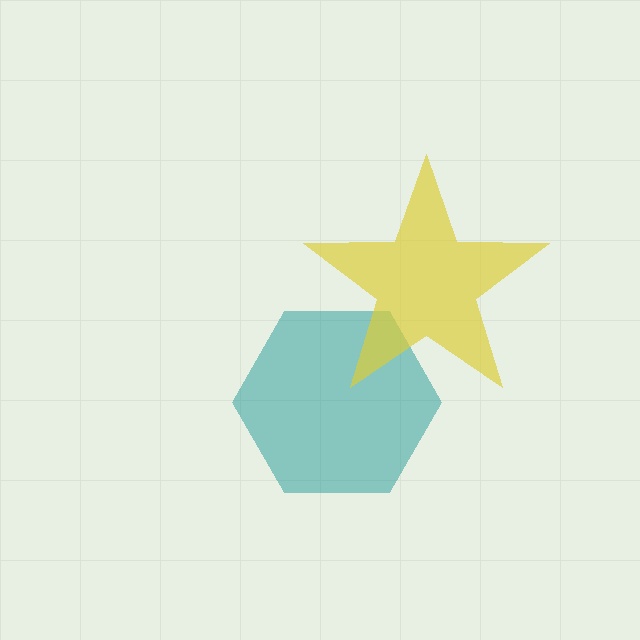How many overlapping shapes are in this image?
There are 2 overlapping shapes in the image.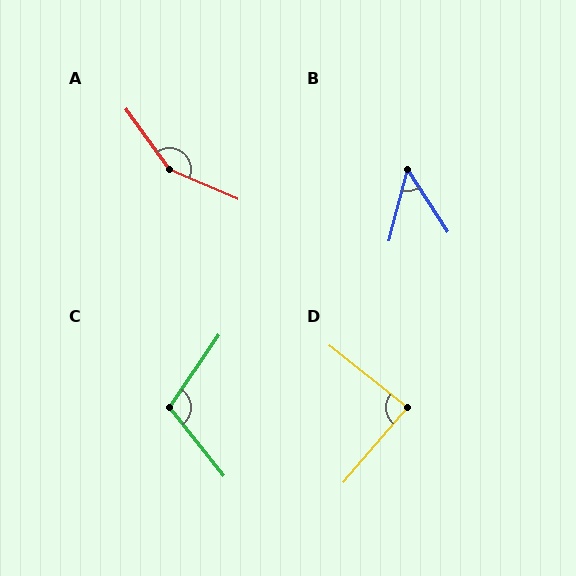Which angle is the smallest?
B, at approximately 48 degrees.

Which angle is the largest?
A, at approximately 149 degrees.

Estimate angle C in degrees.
Approximately 108 degrees.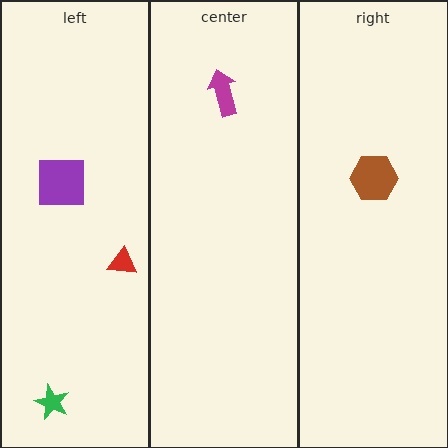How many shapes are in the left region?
3.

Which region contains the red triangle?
The left region.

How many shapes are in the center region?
1.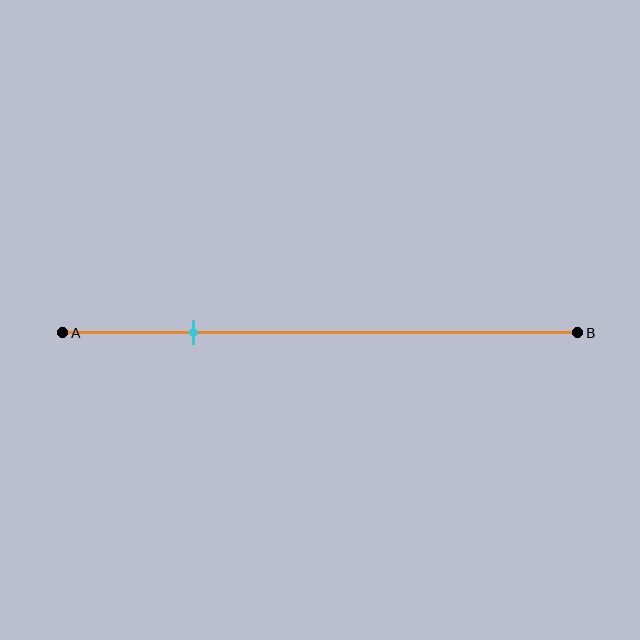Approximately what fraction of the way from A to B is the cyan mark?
The cyan mark is approximately 25% of the way from A to B.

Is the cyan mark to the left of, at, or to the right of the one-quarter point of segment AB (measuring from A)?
The cyan mark is approximately at the one-quarter point of segment AB.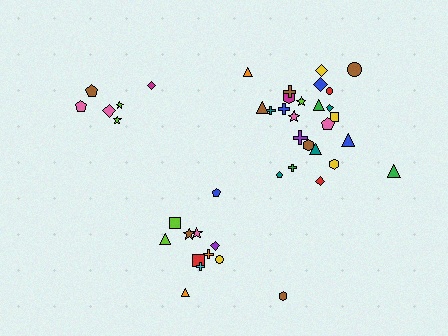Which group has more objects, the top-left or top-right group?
The top-right group.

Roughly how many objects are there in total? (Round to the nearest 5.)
Roughly 45 objects in total.